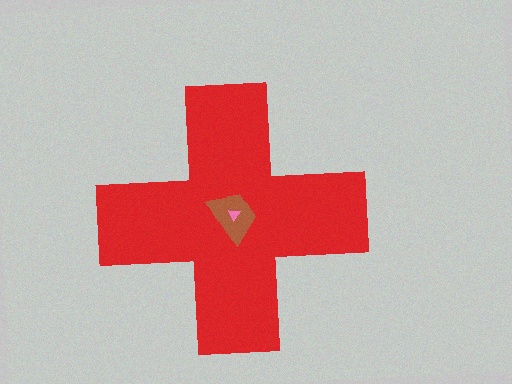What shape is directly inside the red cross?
The brown trapezoid.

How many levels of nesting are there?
3.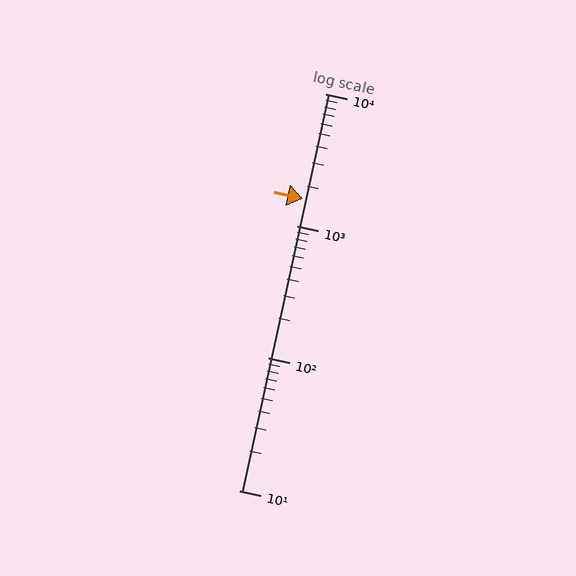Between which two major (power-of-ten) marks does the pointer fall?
The pointer is between 1000 and 10000.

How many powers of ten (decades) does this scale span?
The scale spans 3 decades, from 10 to 10000.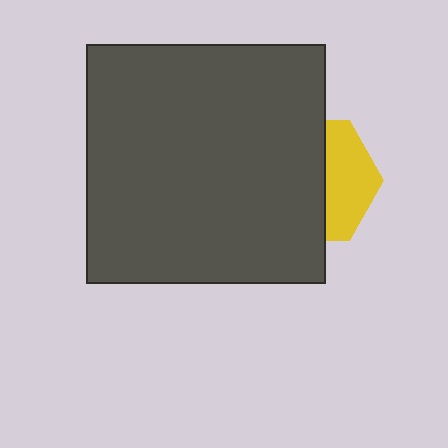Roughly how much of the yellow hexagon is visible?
A small part of it is visible (roughly 40%).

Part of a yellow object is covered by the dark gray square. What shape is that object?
It is a hexagon.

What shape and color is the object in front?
The object in front is a dark gray square.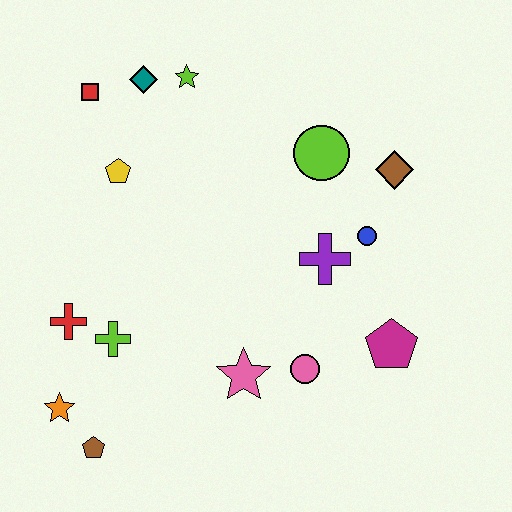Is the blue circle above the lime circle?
No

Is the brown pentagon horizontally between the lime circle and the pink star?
No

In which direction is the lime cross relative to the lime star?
The lime cross is below the lime star.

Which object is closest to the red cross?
The lime cross is closest to the red cross.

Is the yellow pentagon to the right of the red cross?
Yes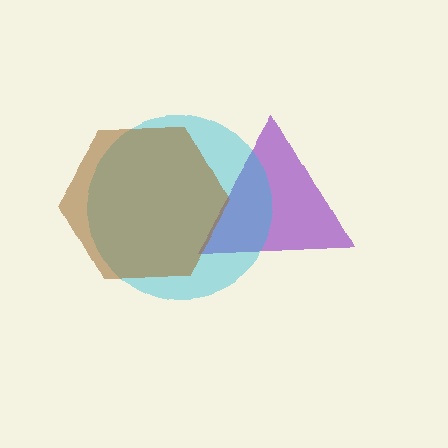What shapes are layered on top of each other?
The layered shapes are: a purple triangle, a cyan circle, a brown hexagon.